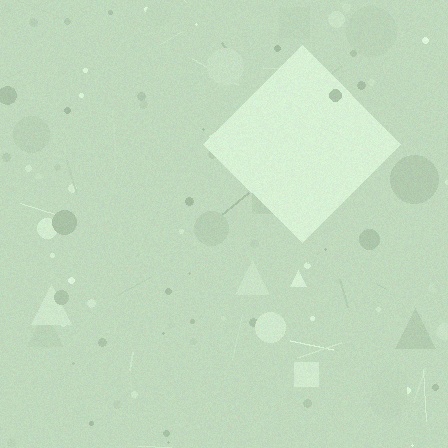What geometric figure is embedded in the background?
A diamond is embedded in the background.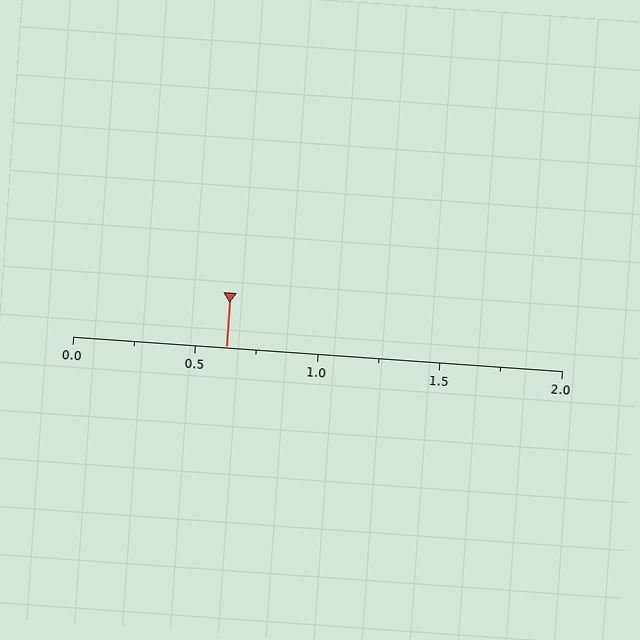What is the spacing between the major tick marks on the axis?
The major ticks are spaced 0.5 apart.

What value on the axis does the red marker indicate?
The marker indicates approximately 0.62.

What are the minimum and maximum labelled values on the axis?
The axis runs from 0.0 to 2.0.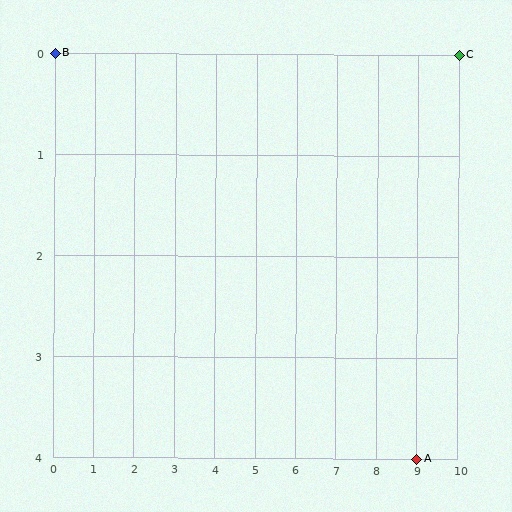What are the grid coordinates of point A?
Point A is at grid coordinates (9, 4).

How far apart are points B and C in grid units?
Points B and C are 10 columns apart.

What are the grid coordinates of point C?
Point C is at grid coordinates (10, 0).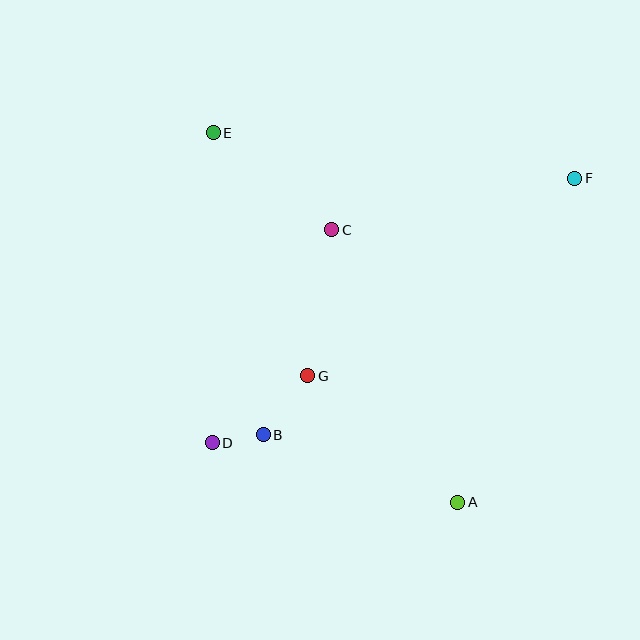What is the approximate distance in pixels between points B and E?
The distance between B and E is approximately 306 pixels.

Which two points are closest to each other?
Points B and D are closest to each other.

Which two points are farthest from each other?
Points D and F are farthest from each other.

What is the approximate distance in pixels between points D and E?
The distance between D and E is approximately 310 pixels.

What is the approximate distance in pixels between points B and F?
The distance between B and F is approximately 404 pixels.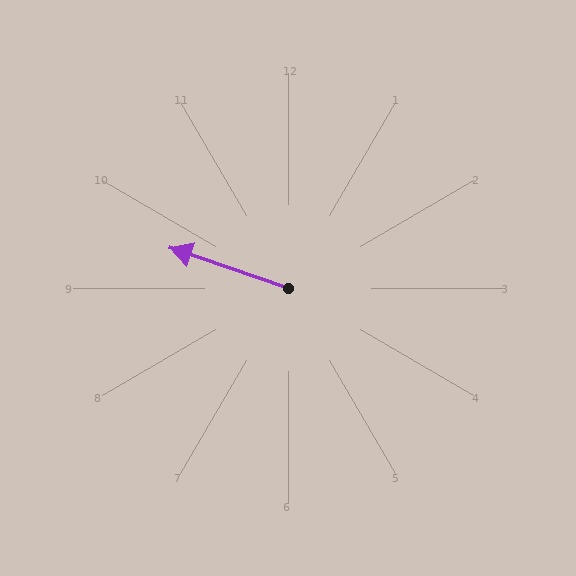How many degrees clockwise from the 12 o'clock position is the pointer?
Approximately 289 degrees.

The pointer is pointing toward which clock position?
Roughly 10 o'clock.